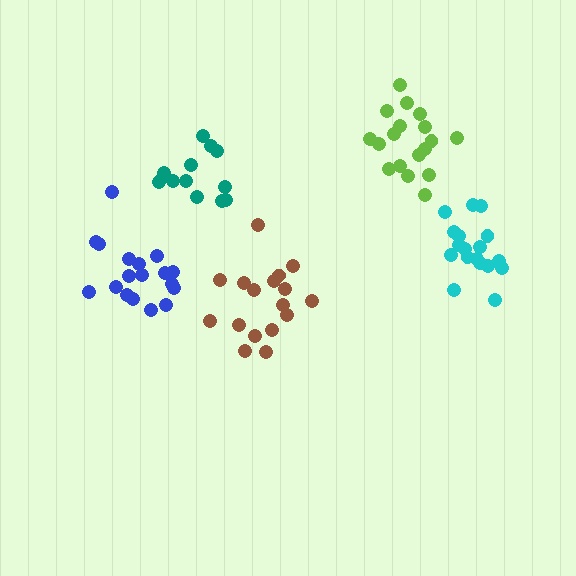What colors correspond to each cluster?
The clusters are colored: teal, cyan, brown, blue, lime.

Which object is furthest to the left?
The blue cluster is leftmost.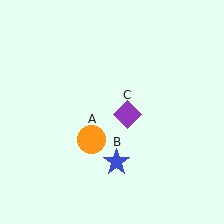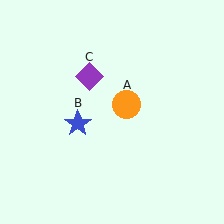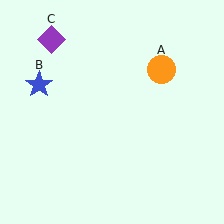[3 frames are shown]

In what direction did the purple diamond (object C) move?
The purple diamond (object C) moved up and to the left.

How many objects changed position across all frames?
3 objects changed position: orange circle (object A), blue star (object B), purple diamond (object C).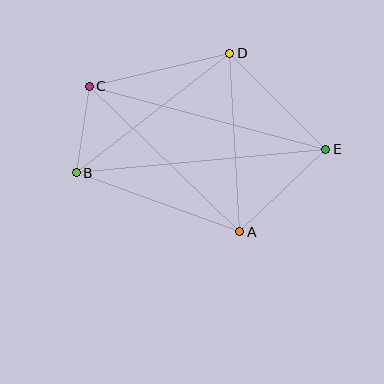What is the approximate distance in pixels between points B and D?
The distance between B and D is approximately 195 pixels.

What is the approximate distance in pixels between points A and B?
The distance between A and B is approximately 174 pixels.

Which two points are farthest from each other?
Points B and E are farthest from each other.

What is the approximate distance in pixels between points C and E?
The distance between C and E is approximately 245 pixels.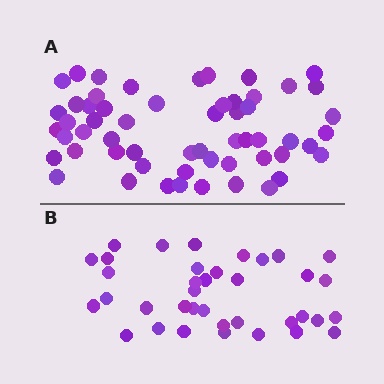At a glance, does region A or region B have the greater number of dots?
Region A (the top region) has more dots.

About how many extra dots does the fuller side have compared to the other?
Region A has approximately 20 more dots than region B.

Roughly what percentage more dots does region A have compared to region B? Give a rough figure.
About 55% more.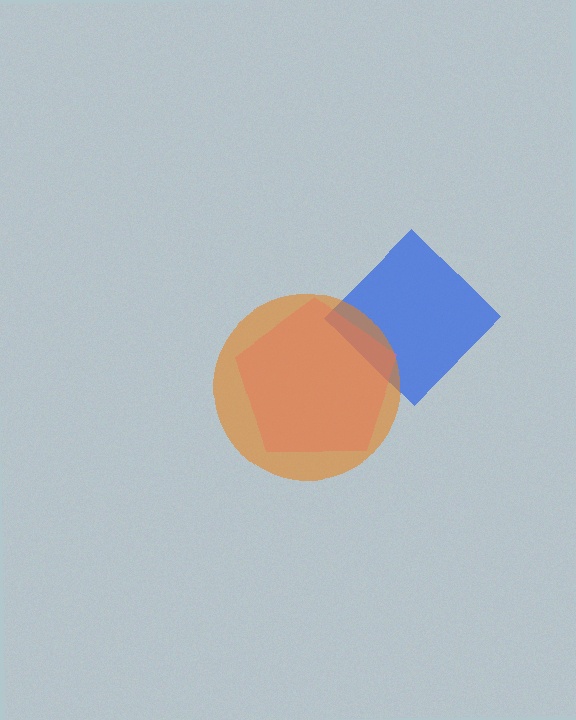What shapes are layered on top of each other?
The layered shapes are: a blue diamond, a pink pentagon, an orange circle.